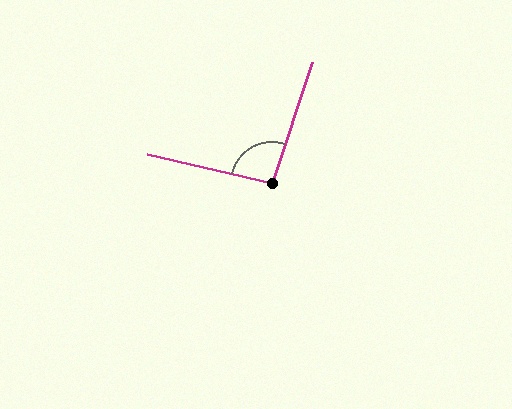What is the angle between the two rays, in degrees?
Approximately 96 degrees.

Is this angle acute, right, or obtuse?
It is obtuse.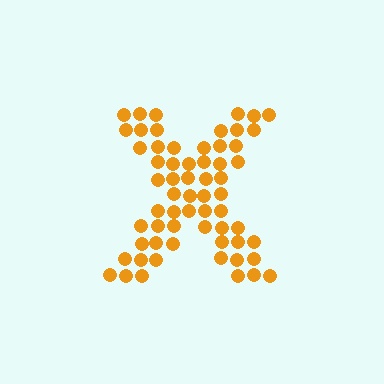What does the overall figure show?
The overall figure shows the letter X.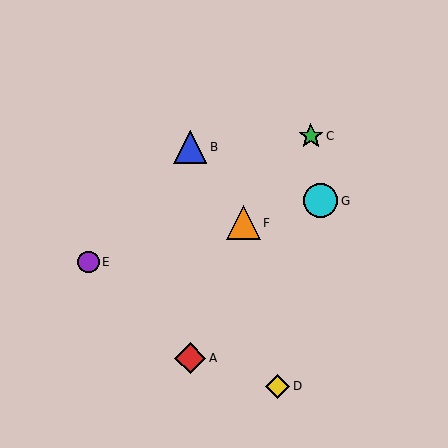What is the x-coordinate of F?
Object F is at x≈243.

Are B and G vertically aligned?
No, B is at x≈190 and G is at x≈321.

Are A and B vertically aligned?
Yes, both are at x≈190.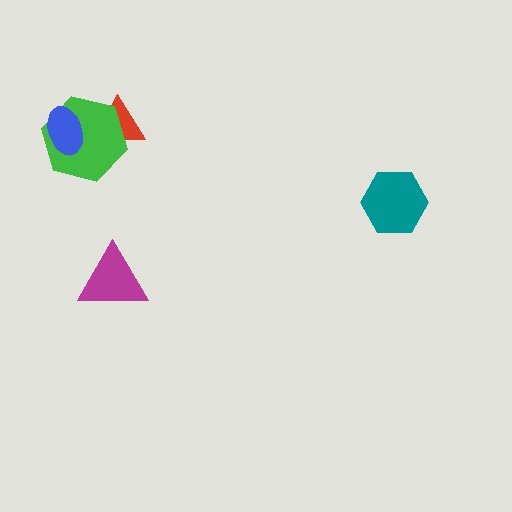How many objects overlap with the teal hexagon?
0 objects overlap with the teal hexagon.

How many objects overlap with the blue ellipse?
1 object overlaps with the blue ellipse.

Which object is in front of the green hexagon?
The blue ellipse is in front of the green hexagon.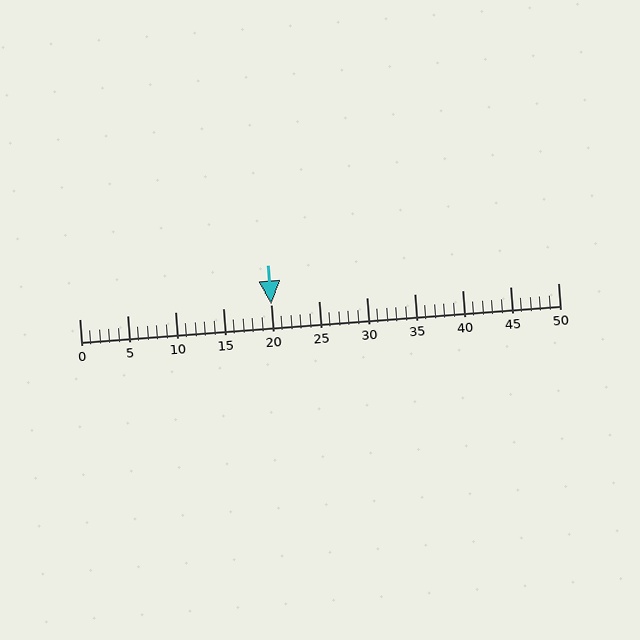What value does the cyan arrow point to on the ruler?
The cyan arrow points to approximately 20.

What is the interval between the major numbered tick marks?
The major tick marks are spaced 5 units apart.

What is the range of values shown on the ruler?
The ruler shows values from 0 to 50.